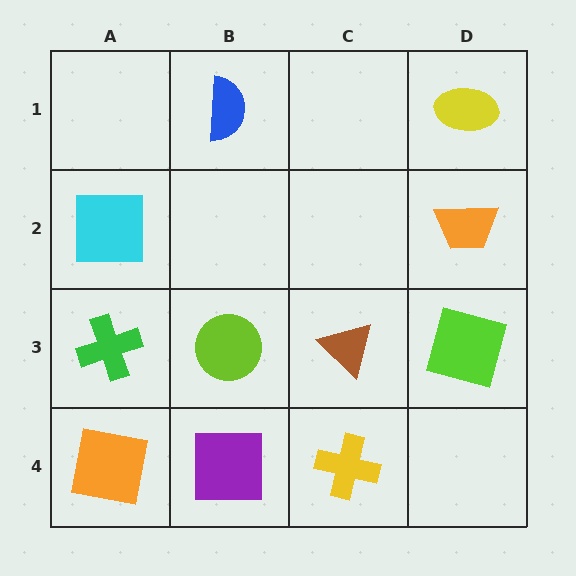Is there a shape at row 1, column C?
No, that cell is empty.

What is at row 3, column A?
A green cross.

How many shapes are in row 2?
2 shapes.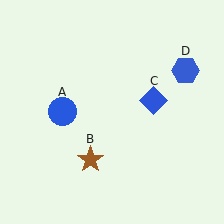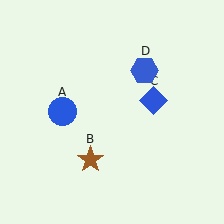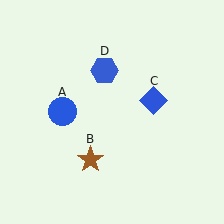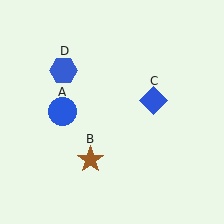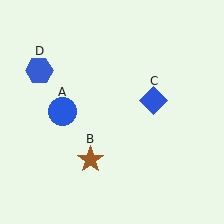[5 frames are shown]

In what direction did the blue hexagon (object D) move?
The blue hexagon (object D) moved left.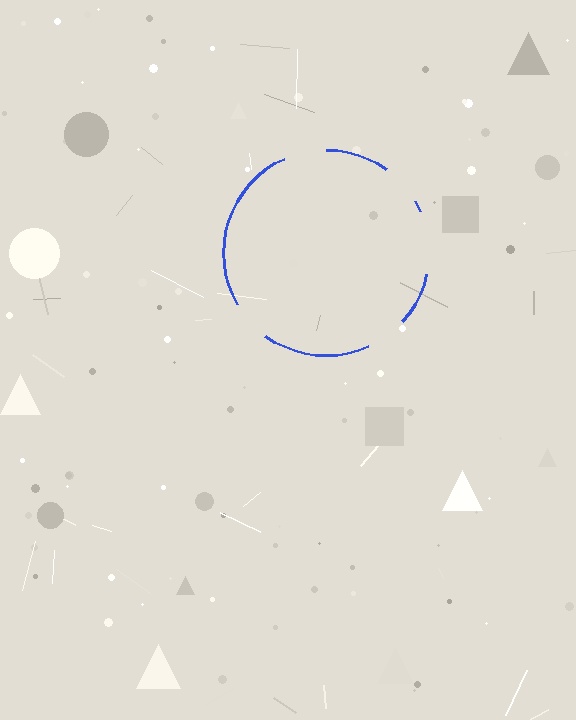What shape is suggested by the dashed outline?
The dashed outline suggests a circle.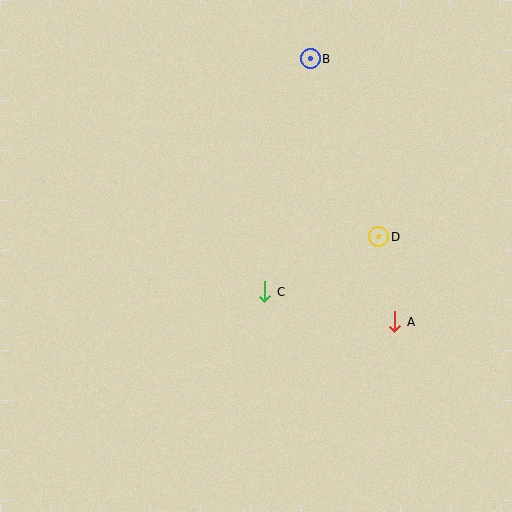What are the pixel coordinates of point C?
Point C is at (265, 292).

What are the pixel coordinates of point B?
Point B is at (310, 59).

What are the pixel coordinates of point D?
Point D is at (379, 237).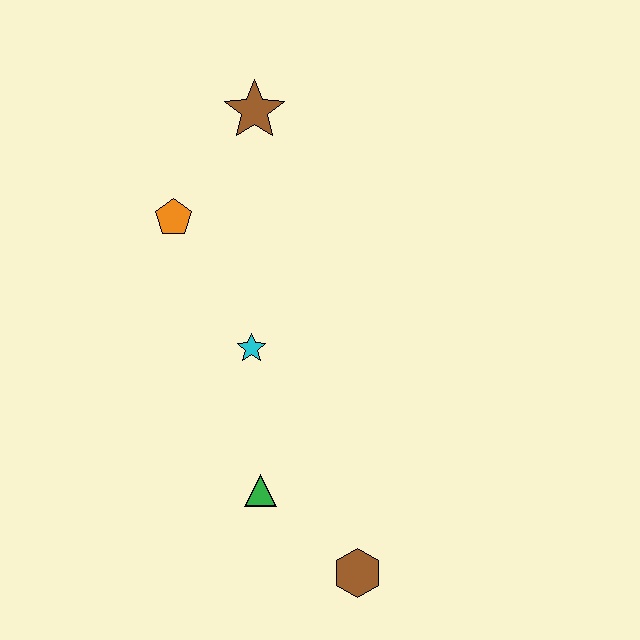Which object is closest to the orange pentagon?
The brown star is closest to the orange pentagon.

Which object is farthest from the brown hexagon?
The brown star is farthest from the brown hexagon.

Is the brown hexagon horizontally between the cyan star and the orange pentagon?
No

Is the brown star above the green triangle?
Yes